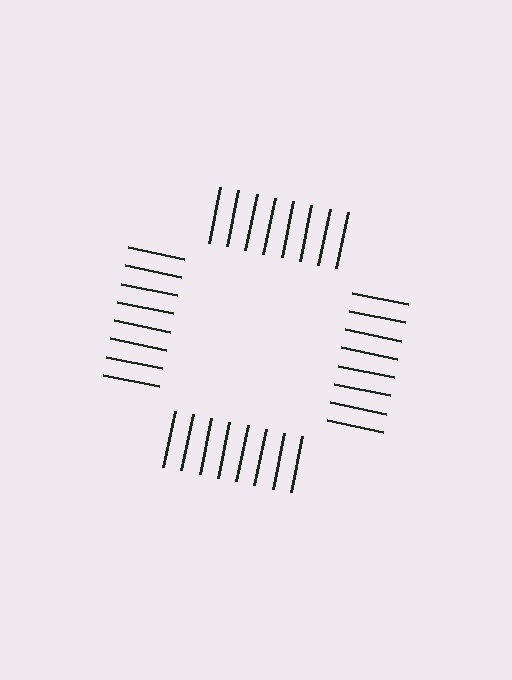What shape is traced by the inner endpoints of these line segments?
An illusory square — the line segments terminate on its edges but no continuous stroke is drawn.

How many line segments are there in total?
32 — 8 along each of the 4 edges.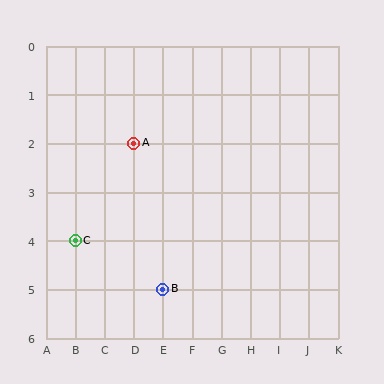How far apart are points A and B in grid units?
Points A and B are 1 column and 3 rows apart (about 3.2 grid units diagonally).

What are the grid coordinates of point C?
Point C is at grid coordinates (B, 4).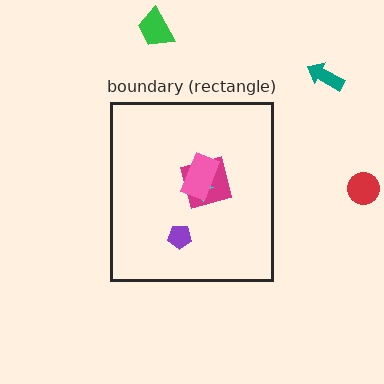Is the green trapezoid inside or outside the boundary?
Outside.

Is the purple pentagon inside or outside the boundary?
Inside.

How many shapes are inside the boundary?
4 inside, 3 outside.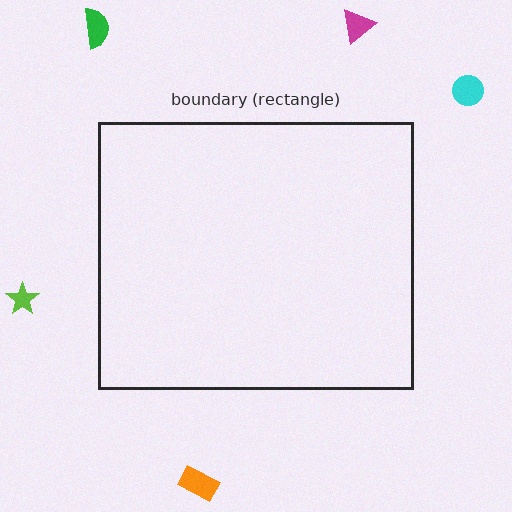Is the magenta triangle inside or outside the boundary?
Outside.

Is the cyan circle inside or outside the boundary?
Outside.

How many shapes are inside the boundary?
0 inside, 5 outside.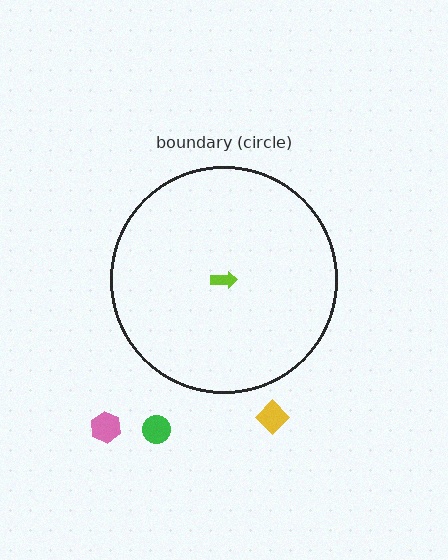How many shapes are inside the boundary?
1 inside, 3 outside.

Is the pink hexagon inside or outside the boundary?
Outside.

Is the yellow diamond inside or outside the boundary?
Outside.